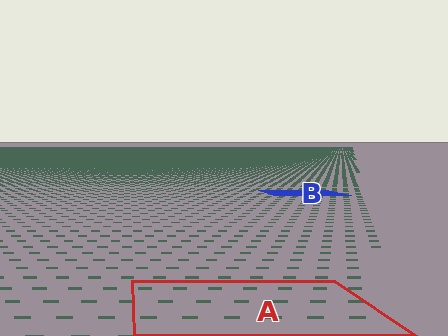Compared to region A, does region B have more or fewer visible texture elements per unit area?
Region B has more texture elements per unit area — they are packed more densely because it is farther away.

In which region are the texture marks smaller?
The texture marks are smaller in region B, because it is farther away.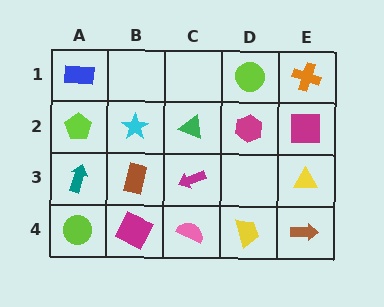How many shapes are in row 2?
5 shapes.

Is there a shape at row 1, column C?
No, that cell is empty.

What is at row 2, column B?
A cyan star.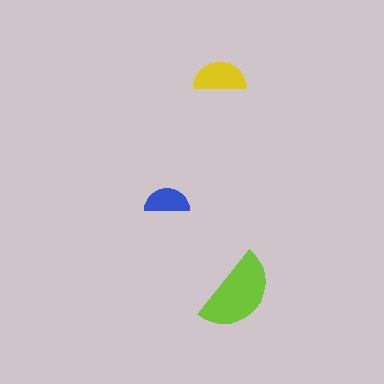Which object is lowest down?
The lime semicircle is bottommost.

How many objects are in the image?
There are 3 objects in the image.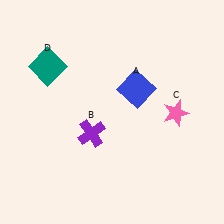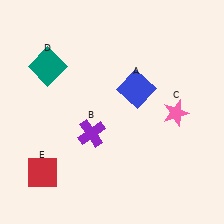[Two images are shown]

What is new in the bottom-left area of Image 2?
A red square (E) was added in the bottom-left area of Image 2.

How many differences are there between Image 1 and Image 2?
There is 1 difference between the two images.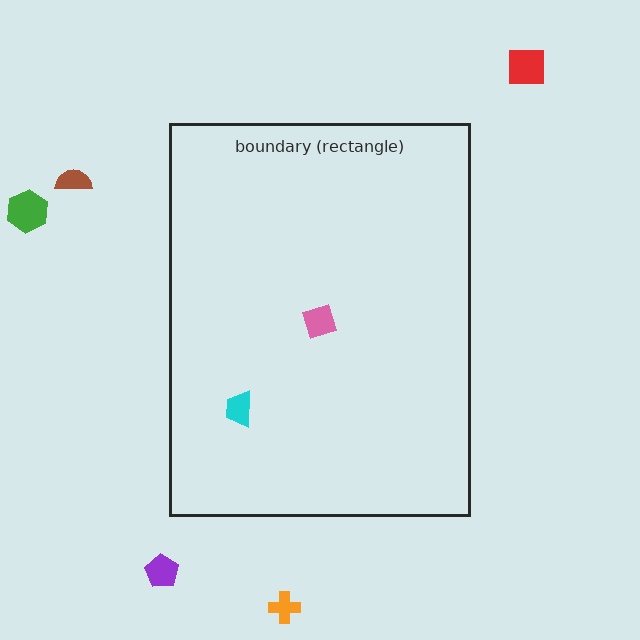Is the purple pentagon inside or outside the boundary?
Outside.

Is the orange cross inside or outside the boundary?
Outside.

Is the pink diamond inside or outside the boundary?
Inside.